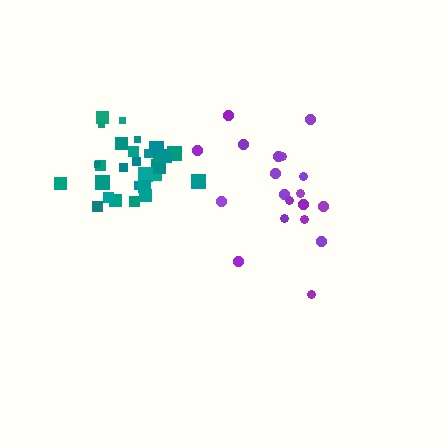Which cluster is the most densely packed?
Teal.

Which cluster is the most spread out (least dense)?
Purple.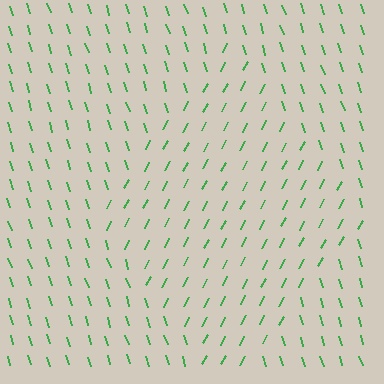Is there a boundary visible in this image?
Yes, there is a texture boundary formed by a change in line orientation.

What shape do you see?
I see a diamond.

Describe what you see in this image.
The image is filled with small green line segments. A diamond region in the image has lines oriented differently from the surrounding lines, creating a visible texture boundary.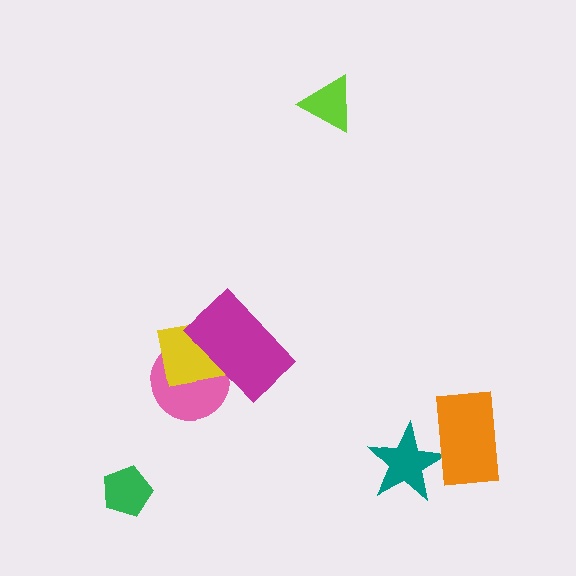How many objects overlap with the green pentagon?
0 objects overlap with the green pentagon.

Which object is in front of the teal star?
The orange rectangle is in front of the teal star.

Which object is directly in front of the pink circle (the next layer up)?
The yellow square is directly in front of the pink circle.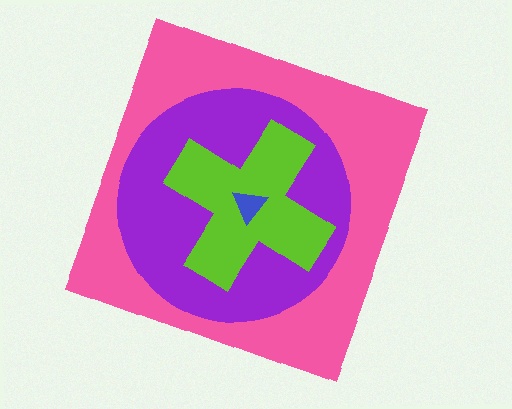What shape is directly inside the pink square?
The purple circle.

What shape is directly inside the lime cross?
The blue triangle.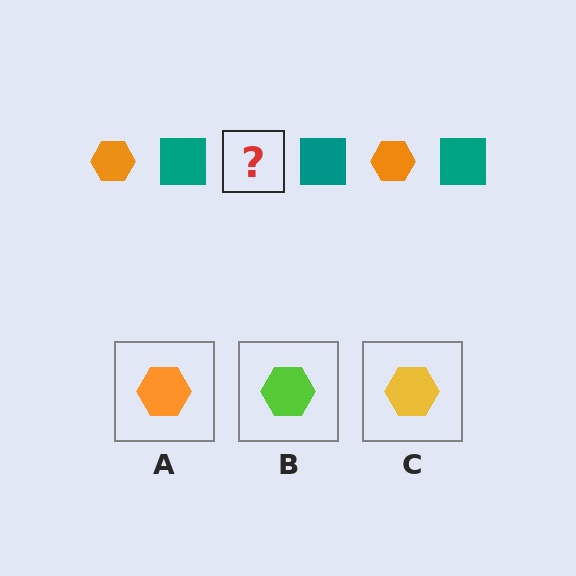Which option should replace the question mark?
Option A.